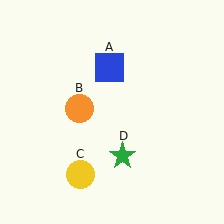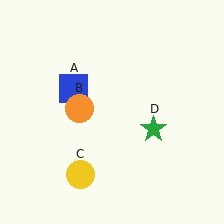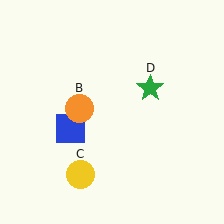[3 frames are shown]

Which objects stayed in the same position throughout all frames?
Orange circle (object B) and yellow circle (object C) remained stationary.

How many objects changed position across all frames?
2 objects changed position: blue square (object A), green star (object D).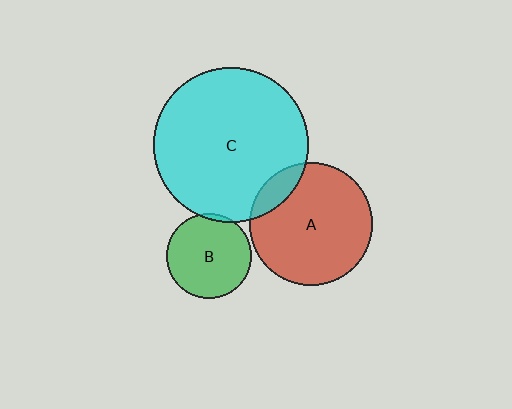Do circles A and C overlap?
Yes.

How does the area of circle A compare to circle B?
Approximately 2.1 times.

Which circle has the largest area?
Circle C (cyan).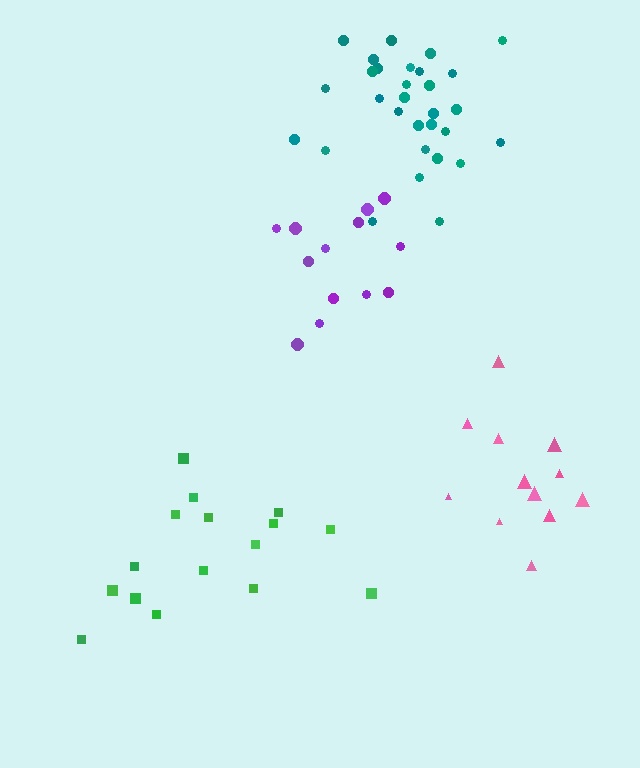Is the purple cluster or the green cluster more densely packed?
Purple.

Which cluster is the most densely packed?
Teal.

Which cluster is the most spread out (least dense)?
Green.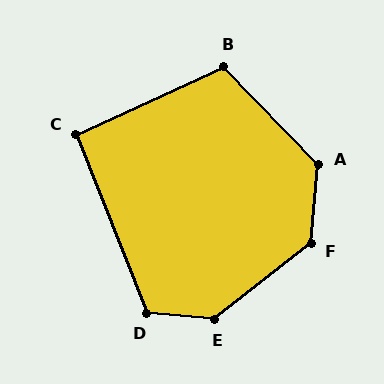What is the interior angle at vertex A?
Approximately 130 degrees (obtuse).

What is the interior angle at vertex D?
Approximately 117 degrees (obtuse).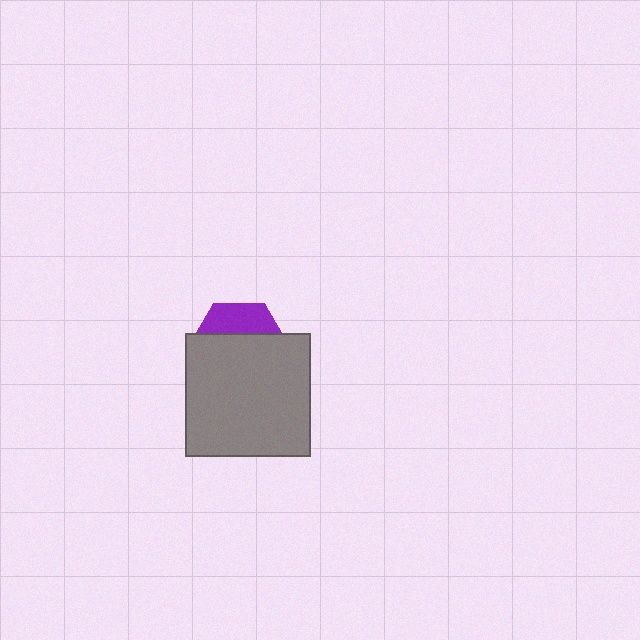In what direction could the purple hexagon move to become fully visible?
The purple hexagon could move up. That would shift it out from behind the gray rectangle entirely.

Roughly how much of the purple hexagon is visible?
A small part of it is visible (roughly 31%).